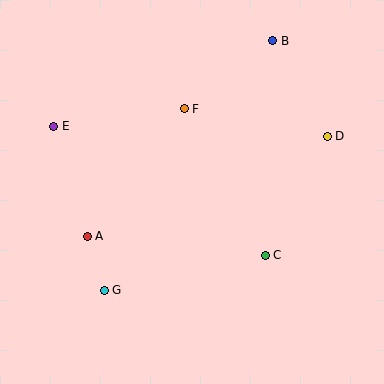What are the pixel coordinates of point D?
Point D is at (327, 136).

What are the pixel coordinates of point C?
Point C is at (265, 255).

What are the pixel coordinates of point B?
Point B is at (273, 41).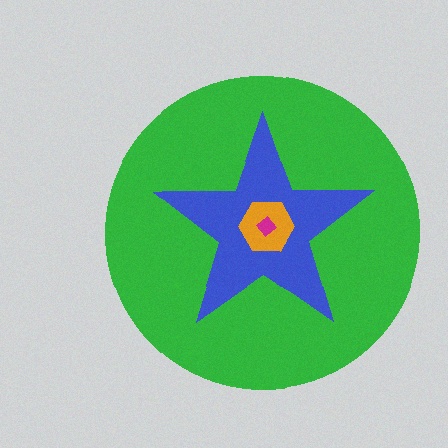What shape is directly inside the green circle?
The blue star.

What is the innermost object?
The magenta diamond.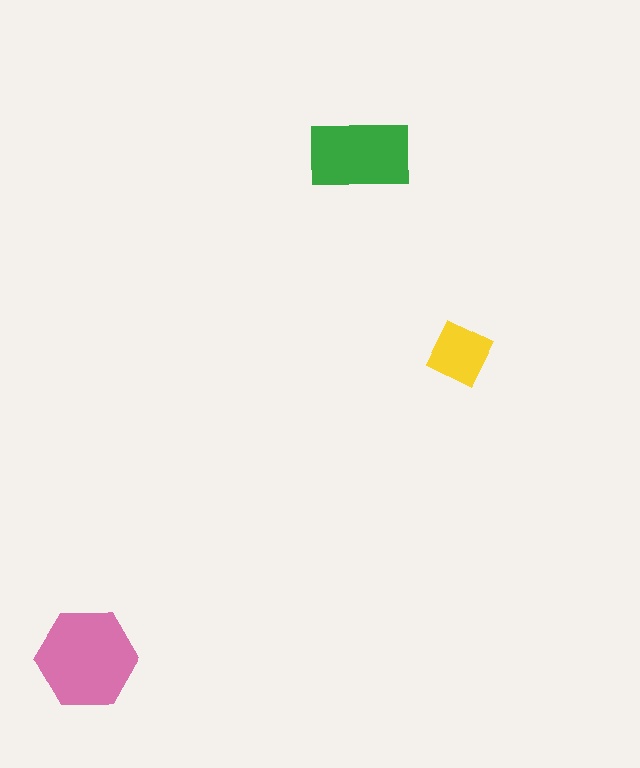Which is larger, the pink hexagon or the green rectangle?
The pink hexagon.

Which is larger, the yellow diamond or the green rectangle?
The green rectangle.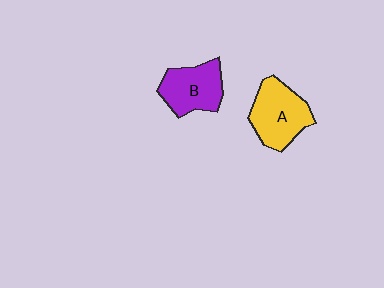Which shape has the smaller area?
Shape B (purple).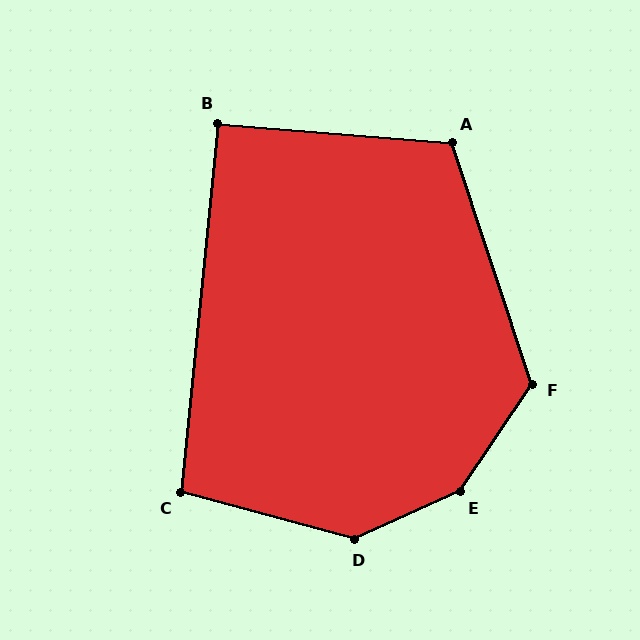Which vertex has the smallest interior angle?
B, at approximately 91 degrees.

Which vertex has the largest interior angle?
E, at approximately 148 degrees.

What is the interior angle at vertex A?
Approximately 113 degrees (obtuse).